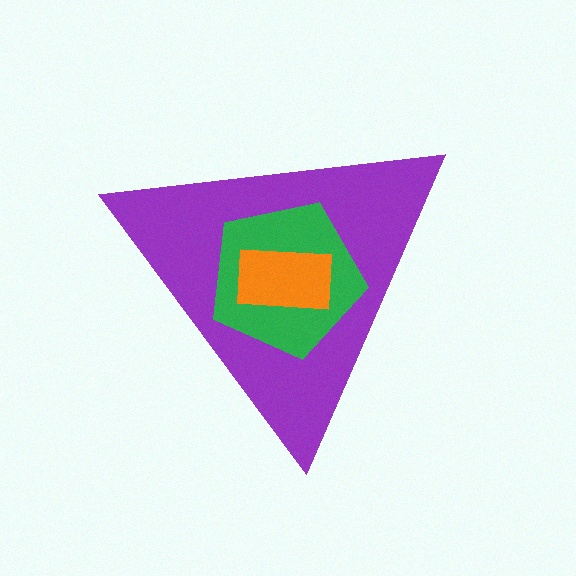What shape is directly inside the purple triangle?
The green pentagon.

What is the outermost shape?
The purple triangle.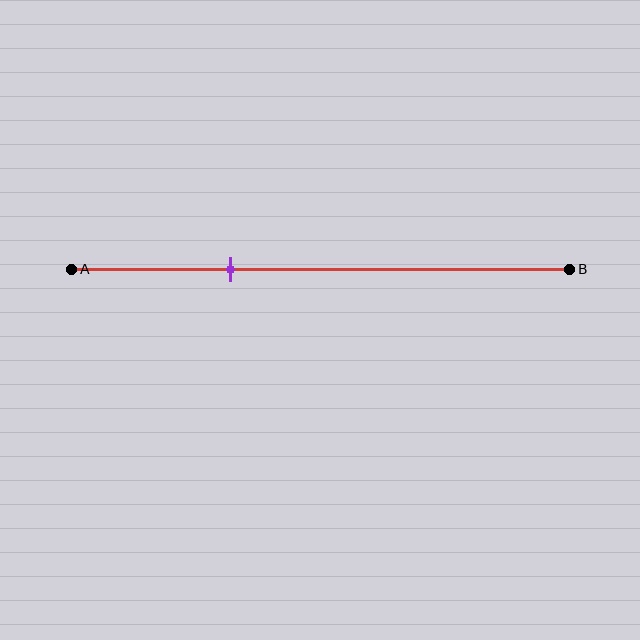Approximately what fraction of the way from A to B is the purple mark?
The purple mark is approximately 30% of the way from A to B.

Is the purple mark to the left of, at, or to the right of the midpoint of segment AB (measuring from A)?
The purple mark is to the left of the midpoint of segment AB.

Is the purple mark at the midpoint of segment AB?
No, the mark is at about 30% from A, not at the 50% midpoint.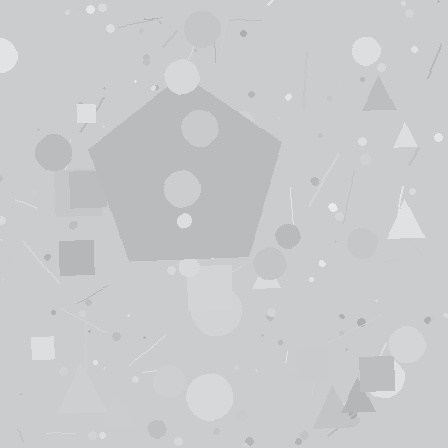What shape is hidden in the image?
A pentagon is hidden in the image.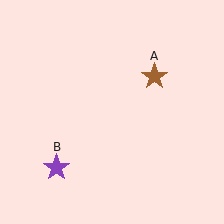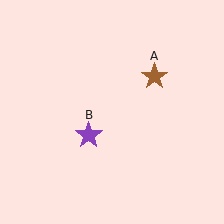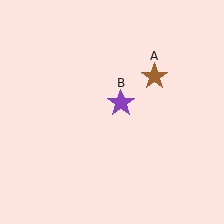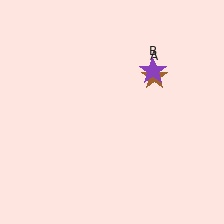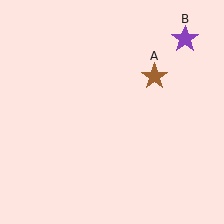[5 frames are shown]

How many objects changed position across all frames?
1 object changed position: purple star (object B).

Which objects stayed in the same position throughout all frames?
Brown star (object A) remained stationary.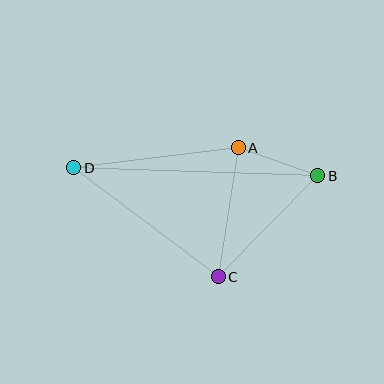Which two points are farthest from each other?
Points B and D are farthest from each other.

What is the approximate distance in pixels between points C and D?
The distance between C and D is approximately 181 pixels.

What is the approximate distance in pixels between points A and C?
The distance between A and C is approximately 131 pixels.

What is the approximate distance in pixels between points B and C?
The distance between B and C is approximately 142 pixels.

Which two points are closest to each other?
Points A and B are closest to each other.